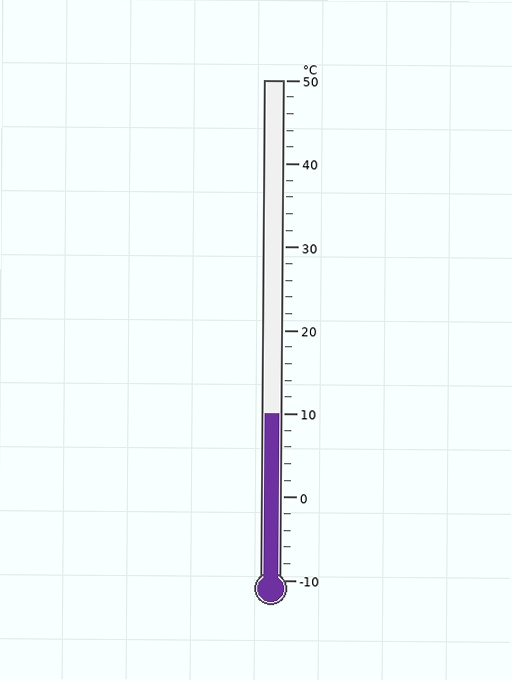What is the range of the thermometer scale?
The thermometer scale ranges from -10°C to 50°C.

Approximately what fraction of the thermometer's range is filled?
The thermometer is filled to approximately 35% of its range.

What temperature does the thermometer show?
The thermometer shows approximately 10°C.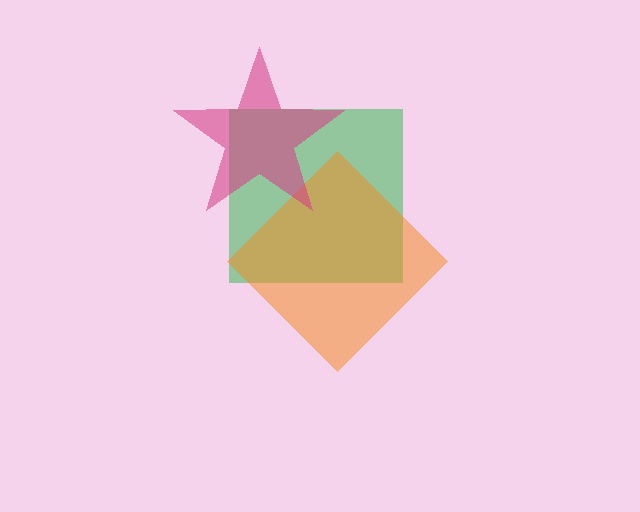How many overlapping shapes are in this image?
There are 3 overlapping shapes in the image.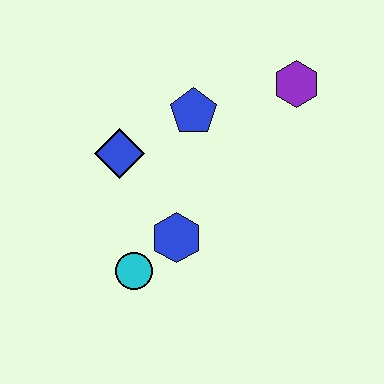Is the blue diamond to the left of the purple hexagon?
Yes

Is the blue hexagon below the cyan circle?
No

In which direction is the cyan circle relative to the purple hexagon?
The cyan circle is below the purple hexagon.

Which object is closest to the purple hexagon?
The blue pentagon is closest to the purple hexagon.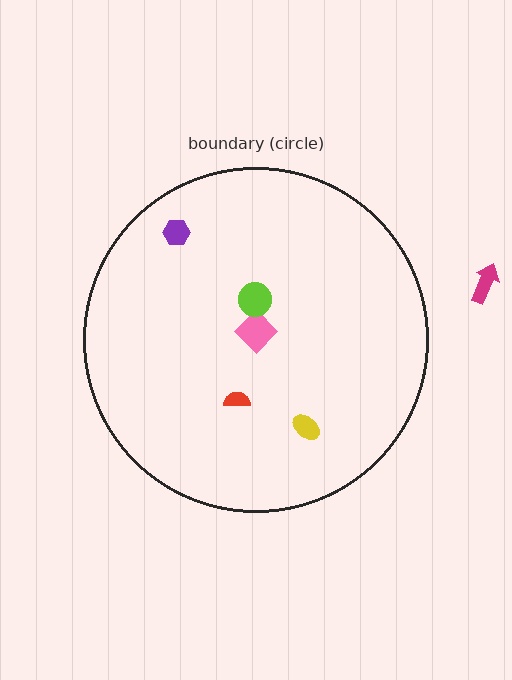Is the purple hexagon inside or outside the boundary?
Inside.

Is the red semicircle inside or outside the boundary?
Inside.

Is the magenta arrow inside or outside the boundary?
Outside.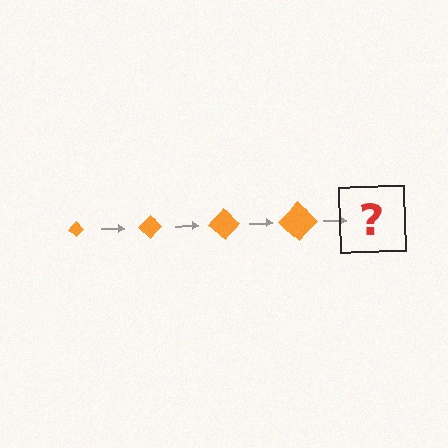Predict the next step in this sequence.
The next step is an orange diamond, larger than the previous one.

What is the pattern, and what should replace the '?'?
The pattern is that the diamond gets progressively larger each step. The '?' should be an orange diamond, larger than the previous one.